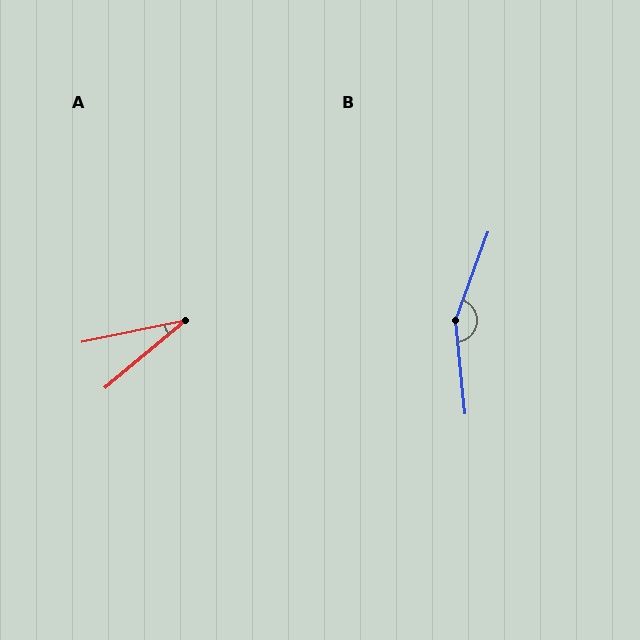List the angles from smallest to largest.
A (28°), B (154°).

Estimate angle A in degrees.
Approximately 28 degrees.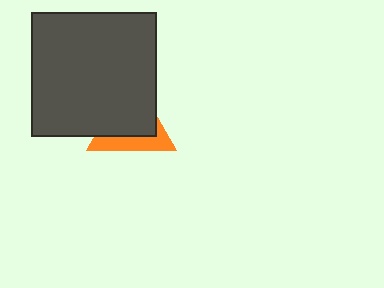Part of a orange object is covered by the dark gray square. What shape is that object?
It is a triangle.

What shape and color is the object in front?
The object in front is a dark gray square.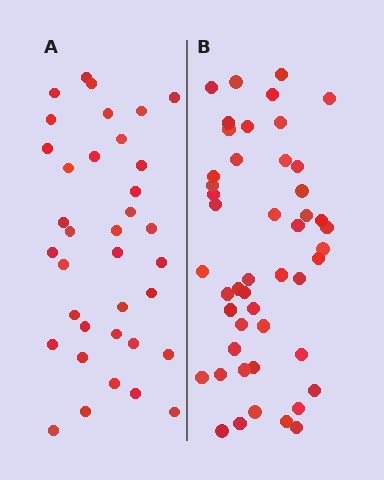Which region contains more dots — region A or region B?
Region B (the right region) has more dots.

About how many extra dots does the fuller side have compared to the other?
Region B has roughly 12 or so more dots than region A.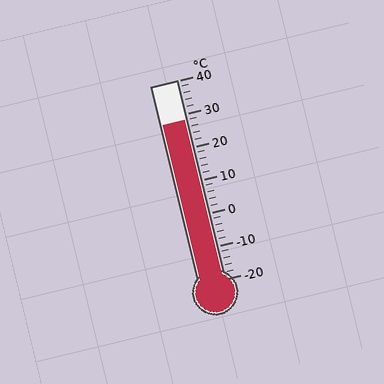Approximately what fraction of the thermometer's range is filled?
The thermometer is filled to approximately 80% of its range.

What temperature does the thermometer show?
The thermometer shows approximately 28°C.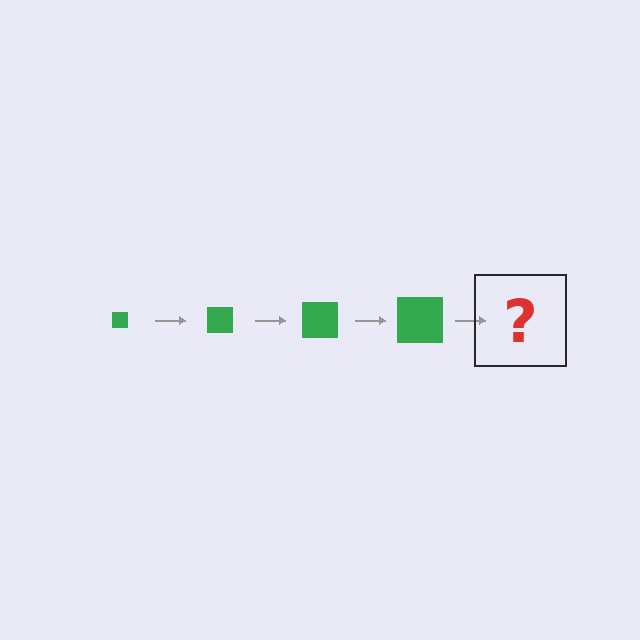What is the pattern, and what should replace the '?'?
The pattern is that the square gets progressively larger each step. The '?' should be a green square, larger than the previous one.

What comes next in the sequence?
The next element should be a green square, larger than the previous one.